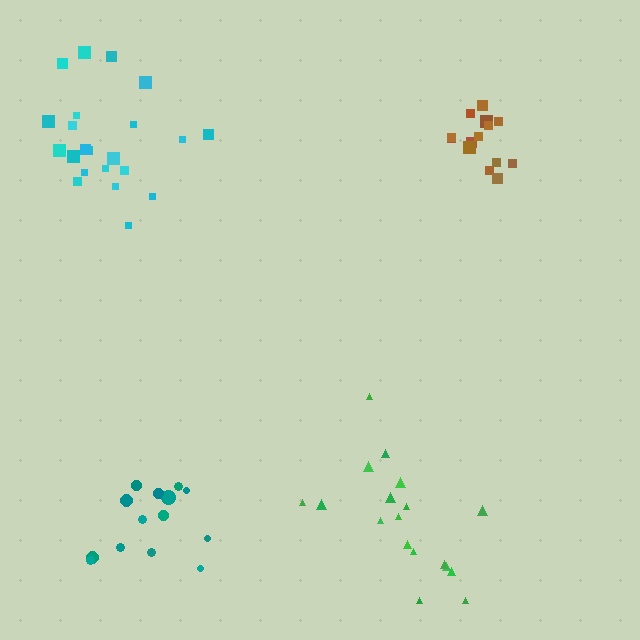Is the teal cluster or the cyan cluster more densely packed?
Cyan.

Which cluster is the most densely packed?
Brown.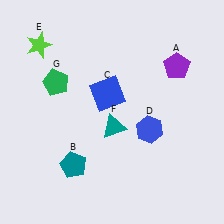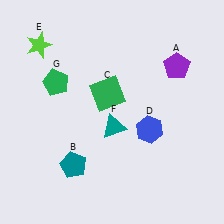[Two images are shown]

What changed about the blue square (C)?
In Image 1, C is blue. In Image 2, it changed to green.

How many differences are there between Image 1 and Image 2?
There is 1 difference between the two images.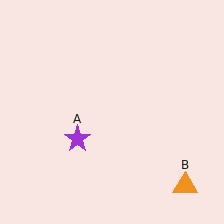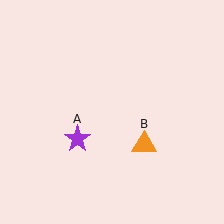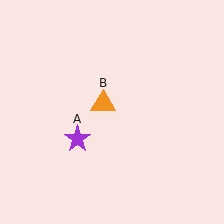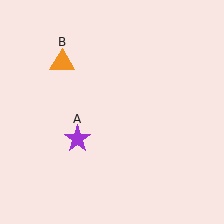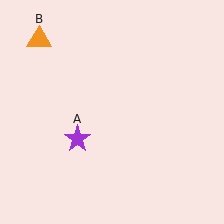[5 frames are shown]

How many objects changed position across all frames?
1 object changed position: orange triangle (object B).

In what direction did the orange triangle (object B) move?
The orange triangle (object B) moved up and to the left.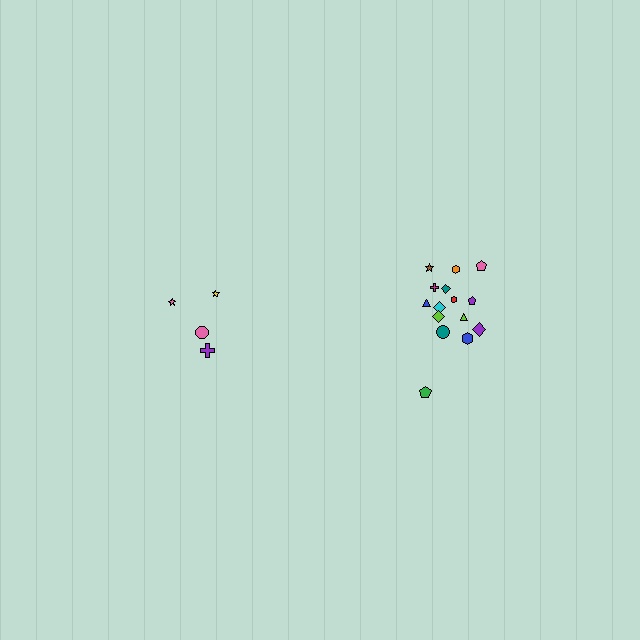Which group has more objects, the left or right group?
The right group.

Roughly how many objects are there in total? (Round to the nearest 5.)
Roughly 20 objects in total.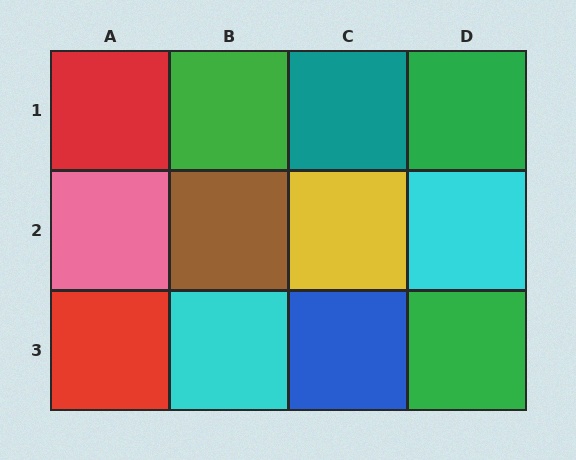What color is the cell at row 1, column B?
Green.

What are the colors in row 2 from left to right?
Pink, brown, yellow, cyan.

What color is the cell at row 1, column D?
Green.